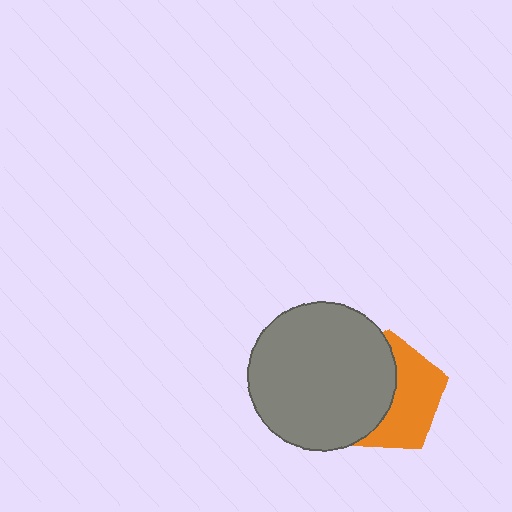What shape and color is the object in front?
The object in front is a gray circle.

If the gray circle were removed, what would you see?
You would see the complete orange pentagon.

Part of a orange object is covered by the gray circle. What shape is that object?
It is a pentagon.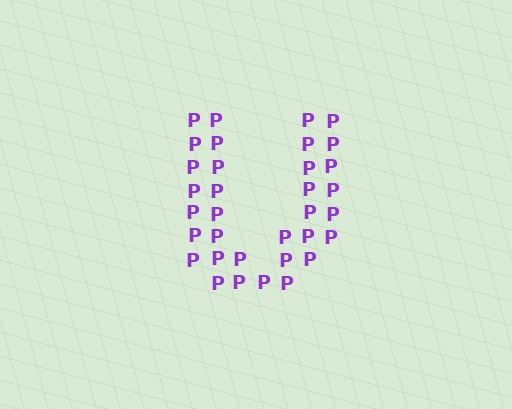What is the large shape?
The large shape is the letter U.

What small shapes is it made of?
It is made of small letter P's.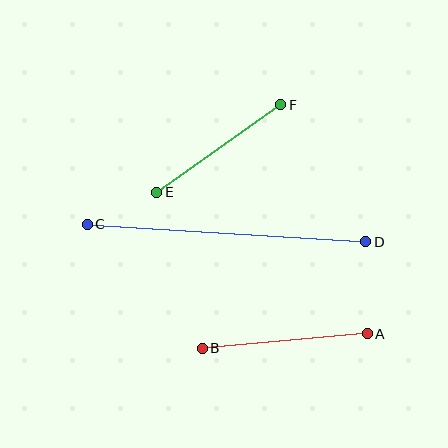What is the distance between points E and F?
The distance is approximately 152 pixels.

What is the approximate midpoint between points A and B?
The midpoint is at approximately (285, 341) pixels.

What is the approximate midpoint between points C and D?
The midpoint is at approximately (226, 233) pixels.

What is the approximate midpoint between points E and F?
The midpoint is at approximately (219, 149) pixels.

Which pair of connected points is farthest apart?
Points C and D are farthest apart.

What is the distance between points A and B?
The distance is approximately 166 pixels.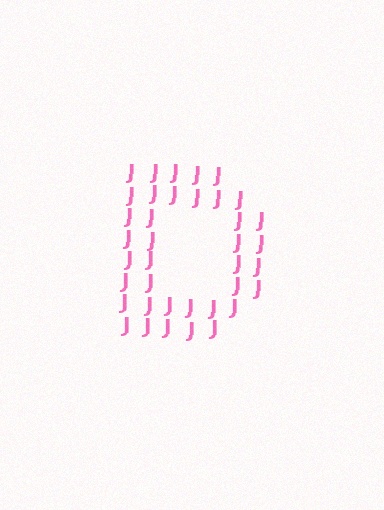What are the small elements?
The small elements are letter J's.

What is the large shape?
The large shape is the letter D.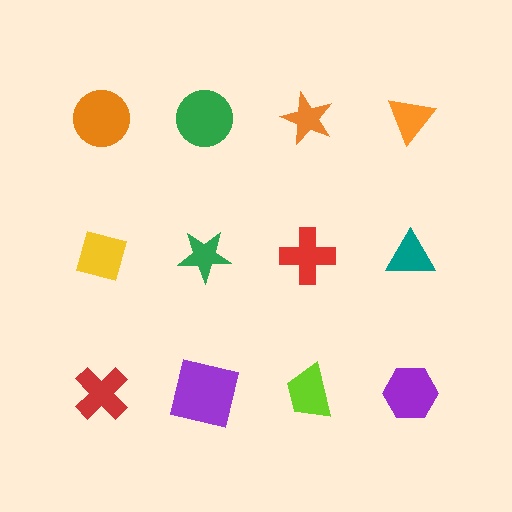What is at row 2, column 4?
A teal triangle.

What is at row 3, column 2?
A purple square.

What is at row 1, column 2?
A green circle.